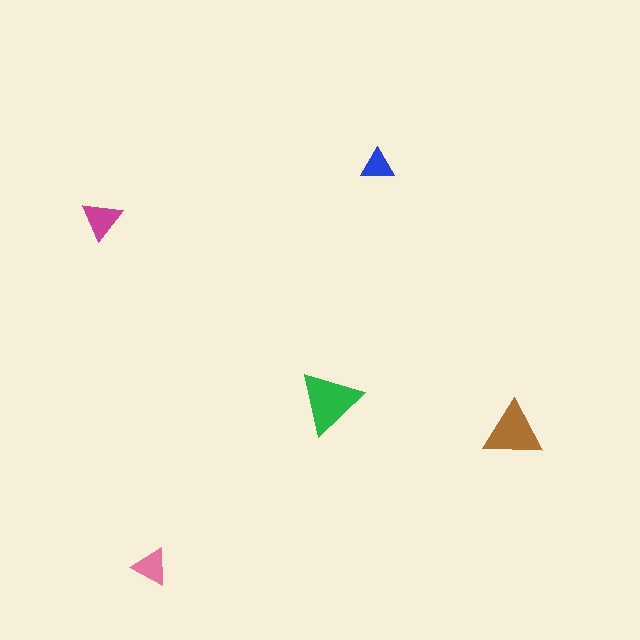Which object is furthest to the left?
The magenta triangle is leftmost.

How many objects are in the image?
There are 5 objects in the image.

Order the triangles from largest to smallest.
the green one, the brown one, the magenta one, the pink one, the blue one.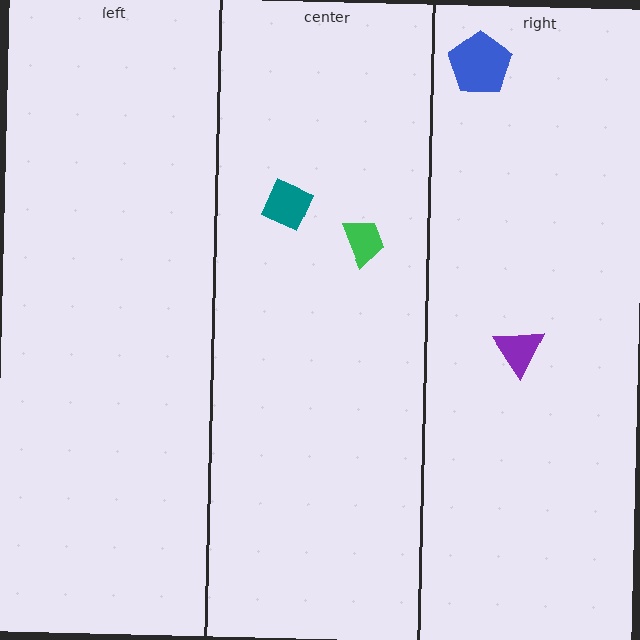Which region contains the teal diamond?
The center region.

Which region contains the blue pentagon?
The right region.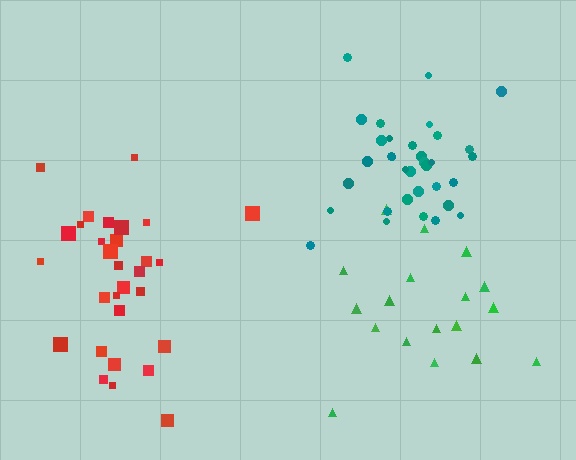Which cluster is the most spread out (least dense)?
Green.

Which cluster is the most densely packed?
Teal.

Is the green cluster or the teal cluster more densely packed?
Teal.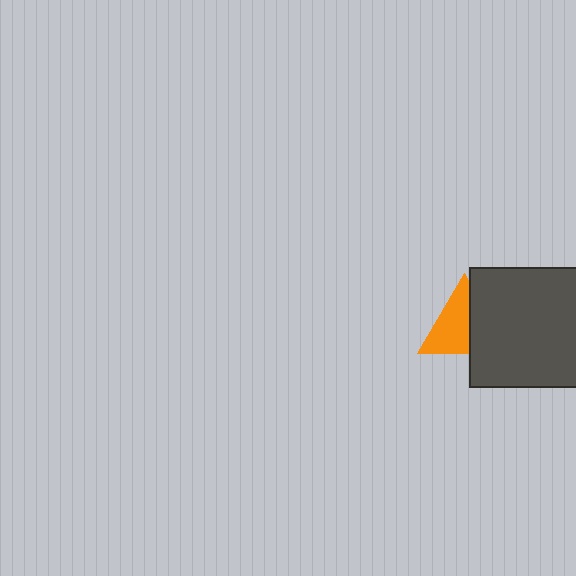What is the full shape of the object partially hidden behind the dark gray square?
The partially hidden object is an orange triangle.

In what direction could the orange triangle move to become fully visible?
The orange triangle could move left. That would shift it out from behind the dark gray square entirely.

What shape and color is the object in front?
The object in front is a dark gray square.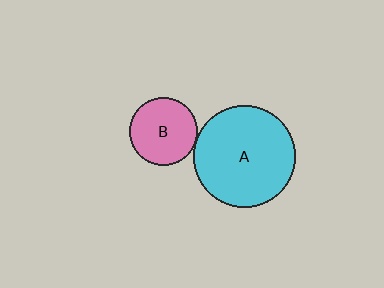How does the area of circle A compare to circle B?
Approximately 2.2 times.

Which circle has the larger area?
Circle A (cyan).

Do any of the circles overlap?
No, none of the circles overlap.